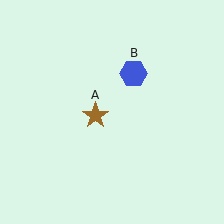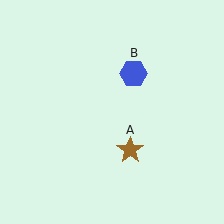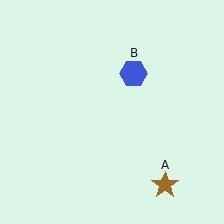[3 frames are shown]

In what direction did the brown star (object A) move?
The brown star (object A) moved down and to the right.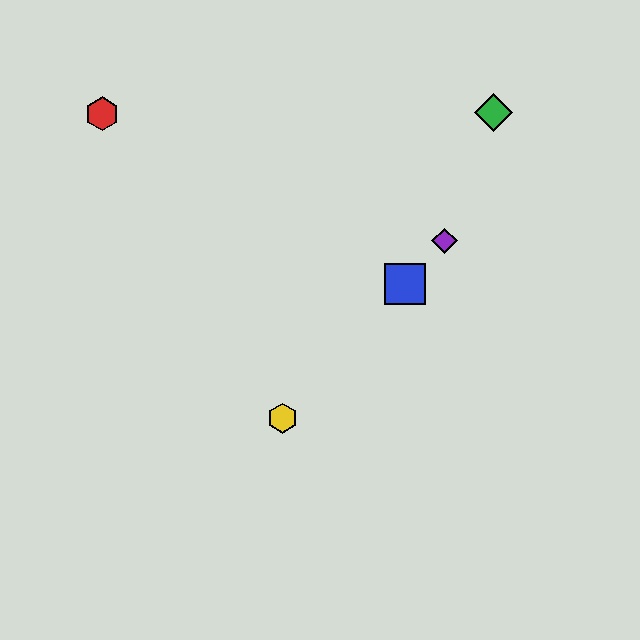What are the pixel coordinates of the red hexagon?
The red hexagon is at (102, 114).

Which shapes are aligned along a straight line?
The blue square, the yellow hexagon, the purple diamond are aligned along a straight line.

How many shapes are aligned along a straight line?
3 shapes (the blue square, the yellow hexagon, the purple diamond) are aligned along a straight line.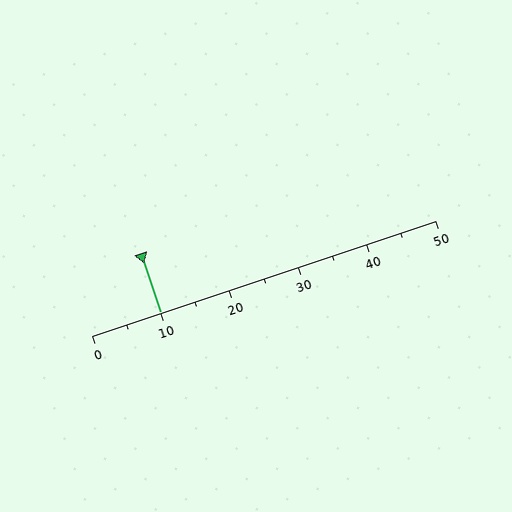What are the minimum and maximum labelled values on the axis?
The axis runs from 0 to 50.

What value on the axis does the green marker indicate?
The marker indicates approximately 10.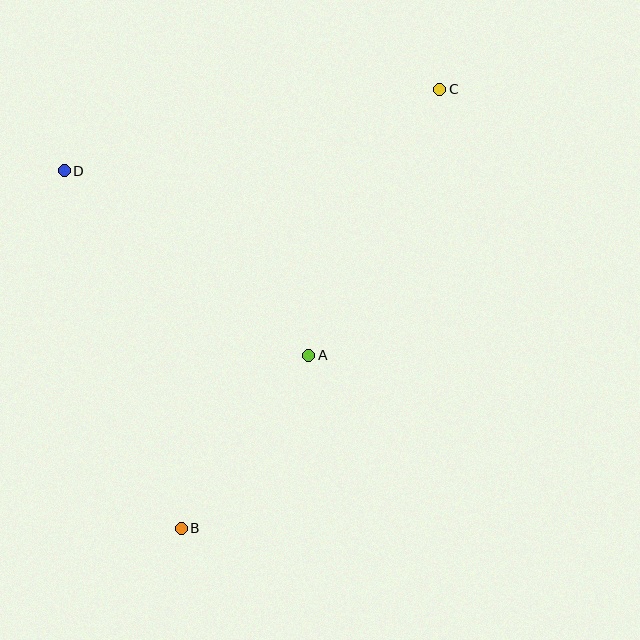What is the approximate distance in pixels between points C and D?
The distance between C and D is approximately 385 pixels.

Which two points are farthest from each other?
Points B and C are farthest from each other.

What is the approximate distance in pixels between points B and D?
The distance between B and D is approximately 376 pixels.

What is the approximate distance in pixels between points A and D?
The distance between A and D is approximately 307 pixels.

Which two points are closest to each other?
Points A and B are closest to each other.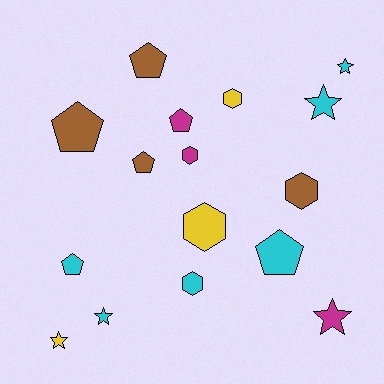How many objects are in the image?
There are 16 objects.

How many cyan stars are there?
There are 3 cyan stars.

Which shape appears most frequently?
Pentagon, with 6 objects.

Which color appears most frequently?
Cyan, with 6 objects.